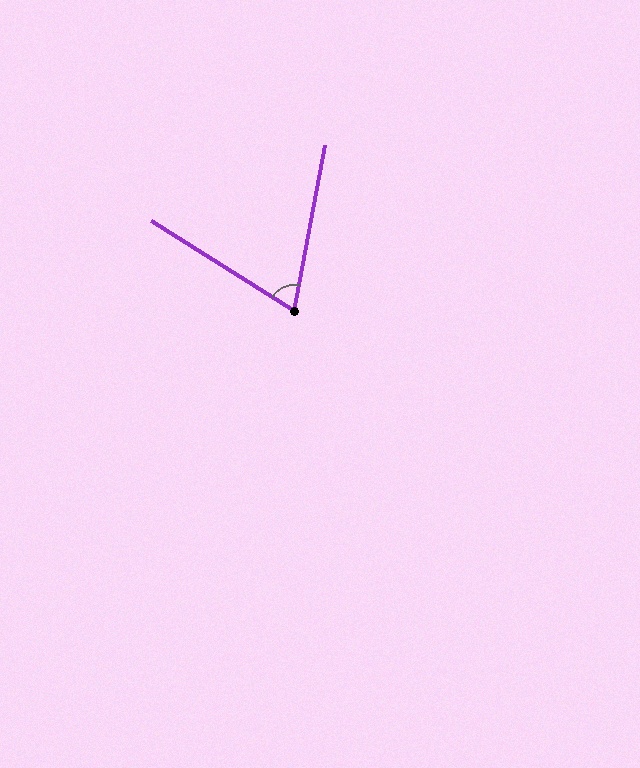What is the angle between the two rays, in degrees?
Approximately 68 degrees.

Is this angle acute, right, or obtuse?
It is acute.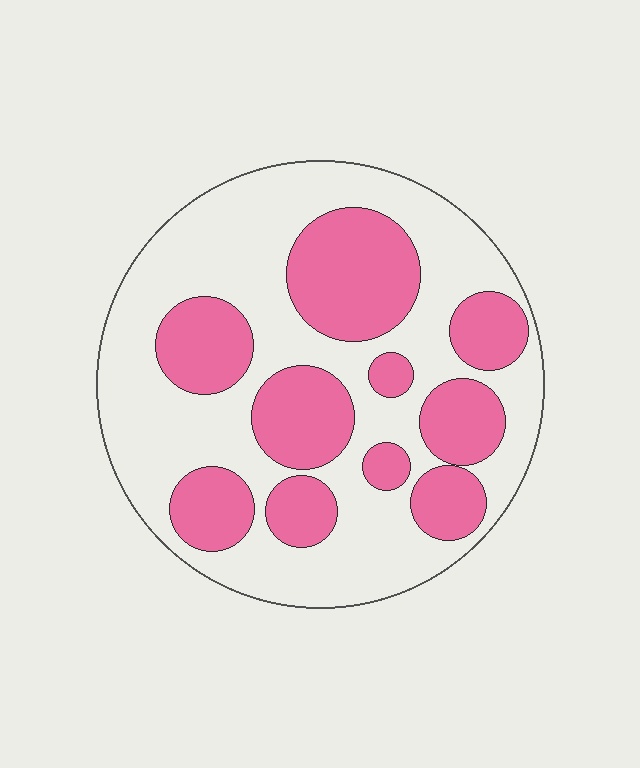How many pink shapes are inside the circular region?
10.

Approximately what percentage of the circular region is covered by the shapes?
Approximately 40%.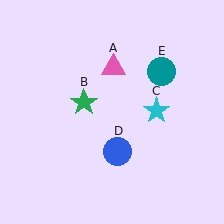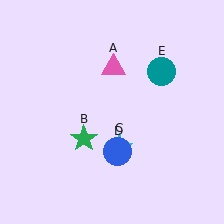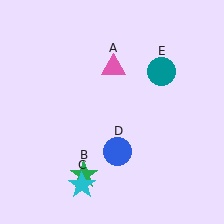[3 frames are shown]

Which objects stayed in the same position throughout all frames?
Pink triangle (object A) and blue circle (object D) and teal circle (object E) remained stationary.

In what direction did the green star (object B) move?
The green star (object B) moved down.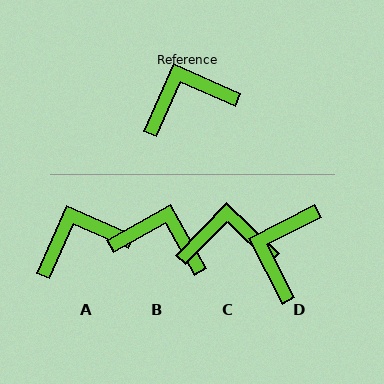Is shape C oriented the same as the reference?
No, it is off by about 20 degrees.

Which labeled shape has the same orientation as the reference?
A.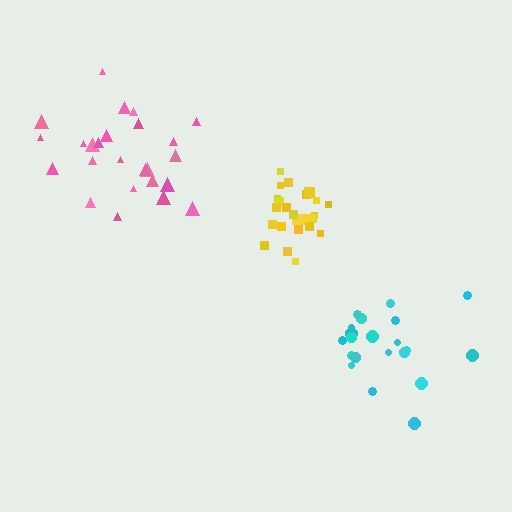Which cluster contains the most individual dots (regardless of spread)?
Pink (26).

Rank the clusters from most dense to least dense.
yellow, cyan, pink.